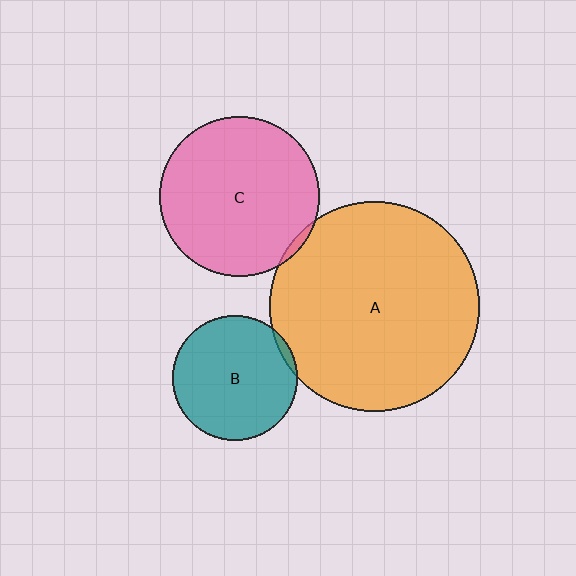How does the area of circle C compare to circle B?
Approximately 1.6 times.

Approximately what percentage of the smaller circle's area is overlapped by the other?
Approximately 5%.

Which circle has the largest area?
Circle A (orange).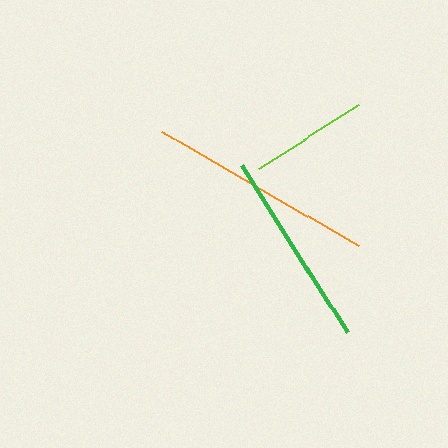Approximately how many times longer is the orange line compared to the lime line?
The orange line is approximately 1.9 times the length of the lime line.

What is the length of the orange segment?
The orange segment is approximately 227 pixels long.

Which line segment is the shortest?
The lime line is the shortest at approximately 119 pixels.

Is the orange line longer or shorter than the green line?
The orange line is longer than the green line.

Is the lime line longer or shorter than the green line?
The green line is longer than the lime line.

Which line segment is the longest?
The orange line is the longest at approximately 227 pixels.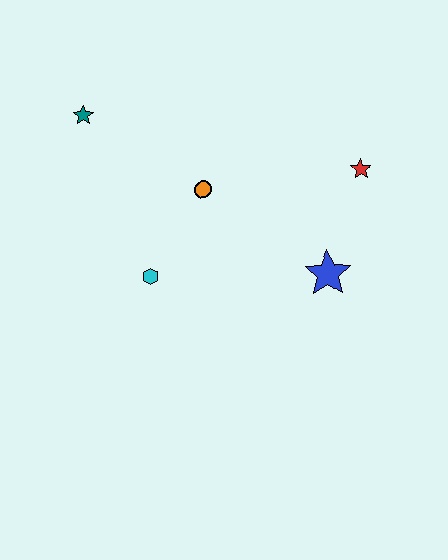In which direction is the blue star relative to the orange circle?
The blue star is to the right of the orange circle.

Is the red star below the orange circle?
No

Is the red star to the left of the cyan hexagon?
No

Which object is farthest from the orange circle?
The red star is farthest from the orange circle.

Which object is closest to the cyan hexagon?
The orange circle is closest to the cyan hexagon.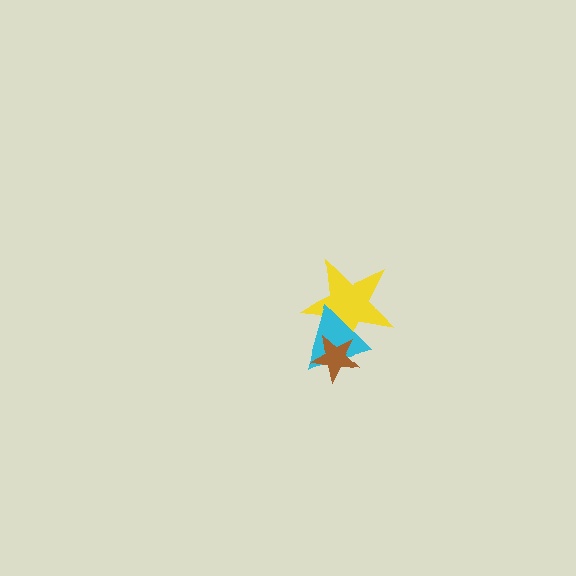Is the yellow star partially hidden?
Yes, it is partially covered by another shape.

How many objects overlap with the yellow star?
2 objects overlap with the yellow star.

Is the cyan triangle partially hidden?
Yes, it is partially covered by another shape.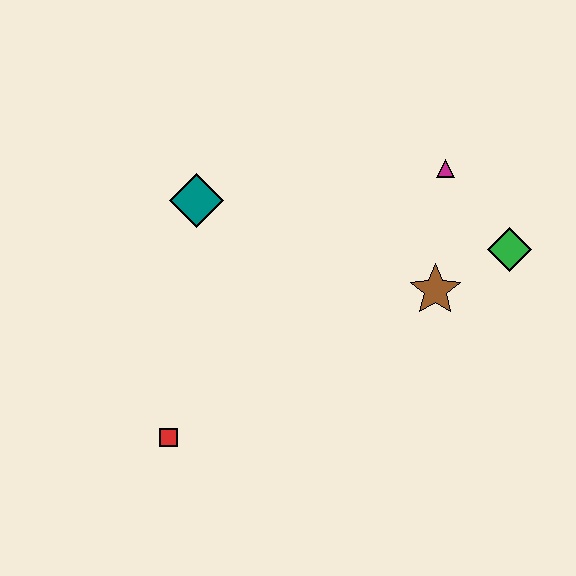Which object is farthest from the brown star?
The red square is farthest from the brown star.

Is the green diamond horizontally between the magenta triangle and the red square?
No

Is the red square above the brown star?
No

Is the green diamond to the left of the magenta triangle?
No